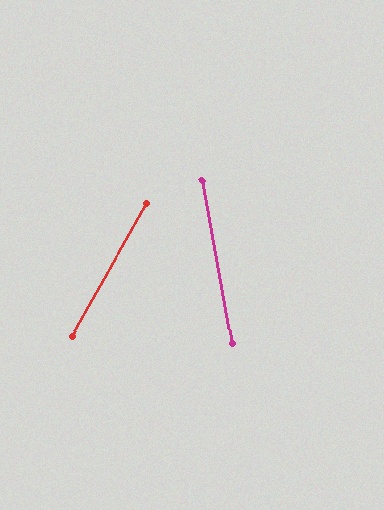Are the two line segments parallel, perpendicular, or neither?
Neither parallel nor perpendicular — they differ by about 40°.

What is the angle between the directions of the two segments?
Approximately 40 degrees.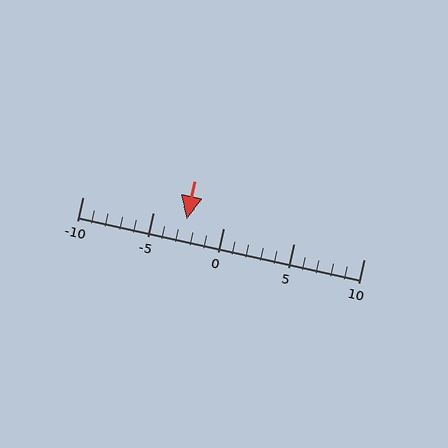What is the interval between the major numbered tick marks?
The major tick marks are spaced 5 units apart.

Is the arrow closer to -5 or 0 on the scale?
The arrow is closer to -5.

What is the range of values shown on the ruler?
The ruler shows values from -10 to 10.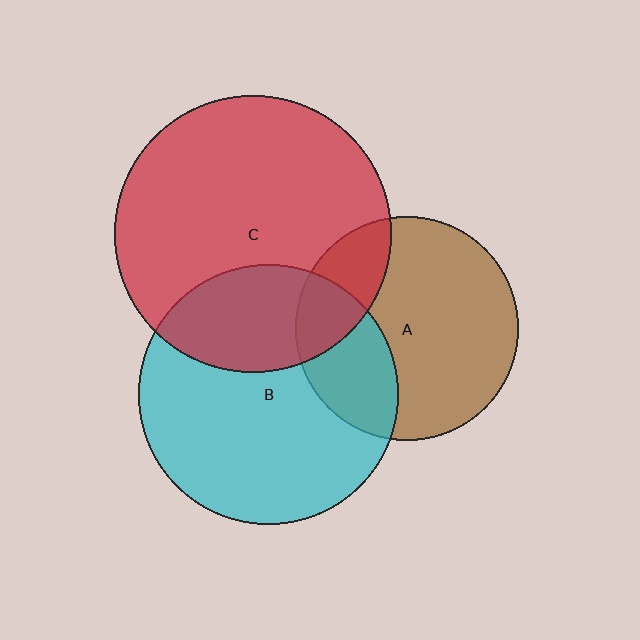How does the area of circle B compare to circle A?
Approximately 1.4 times.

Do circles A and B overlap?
Yes.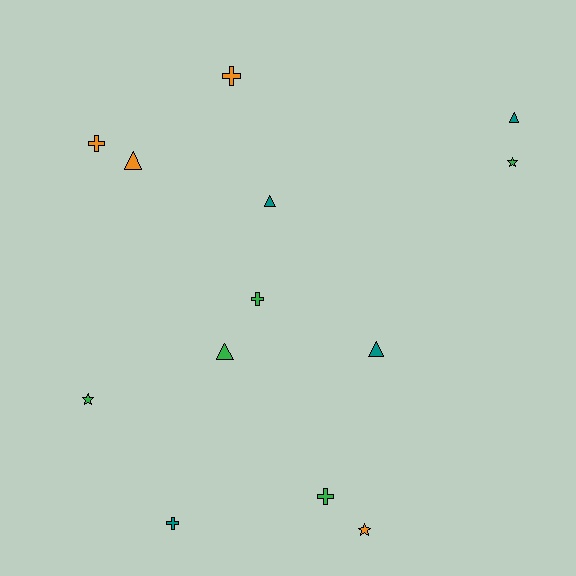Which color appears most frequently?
Green, with 5 objects.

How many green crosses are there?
There are 2 green crosses.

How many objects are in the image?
There are 13 objects.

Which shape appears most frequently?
Cross, with 5 objects.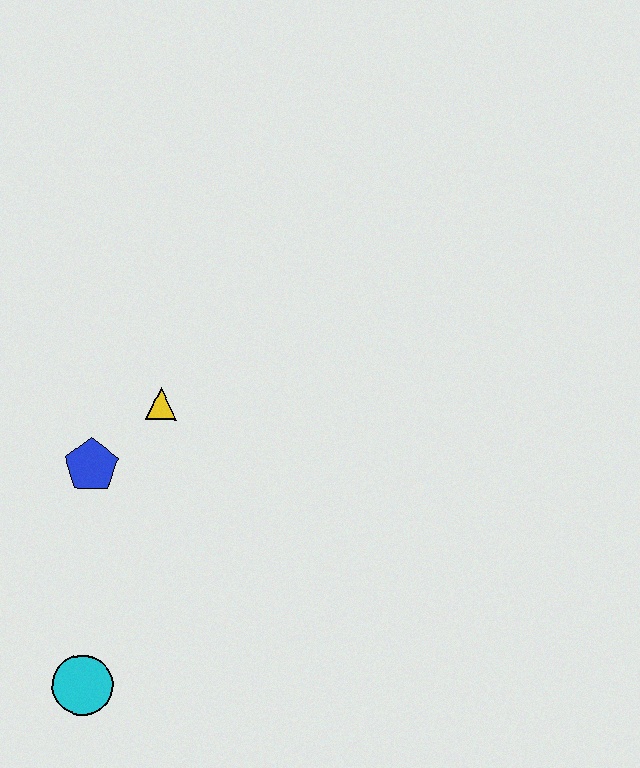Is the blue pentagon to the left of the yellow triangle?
Yes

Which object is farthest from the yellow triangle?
The cyan circle is farthest from the yellow triangle.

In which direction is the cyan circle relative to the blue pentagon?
The cyan circle is below the blue pentagon.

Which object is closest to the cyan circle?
The blue pentagon is closest to the cyan circle.